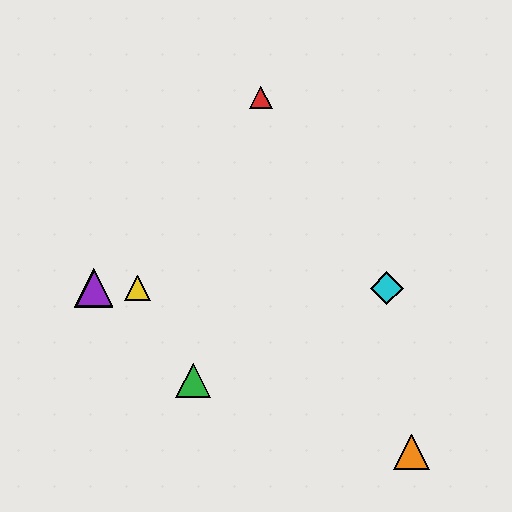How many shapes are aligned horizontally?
4 shapes (the blue triangle, the yellow triangle, the purple triangle, the cyan diamond) are aligned horizontally.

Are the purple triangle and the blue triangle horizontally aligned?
Yes, both are at y≈288.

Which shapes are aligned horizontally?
The blue triangle, the yellow triangle, the purple triangle, the cyan diamond are aligned horizontally.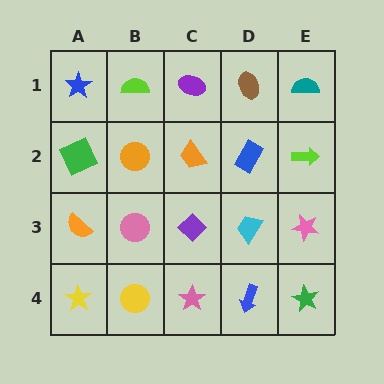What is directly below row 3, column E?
A green star.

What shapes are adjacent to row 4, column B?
A pink circle (row 3, column B), a yellow star (row 4, column A), a pink star (row 4, column C).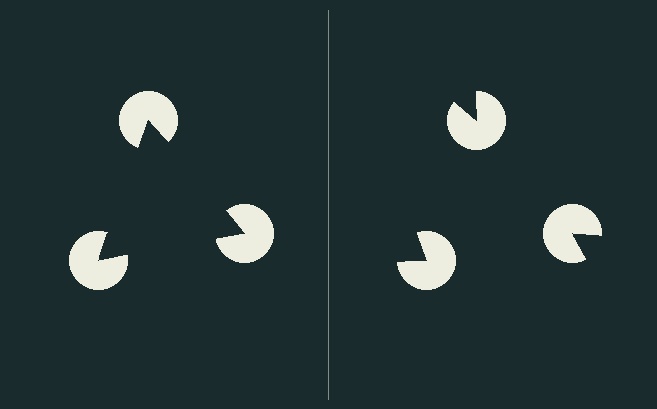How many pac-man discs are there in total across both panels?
6 — 3 on each side.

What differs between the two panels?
The pac-man discs are positioned identically on both sides; only the wedge orientations differ. On the left they align to a triangle; on the right they are misaligned.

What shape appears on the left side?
An illusory triangle.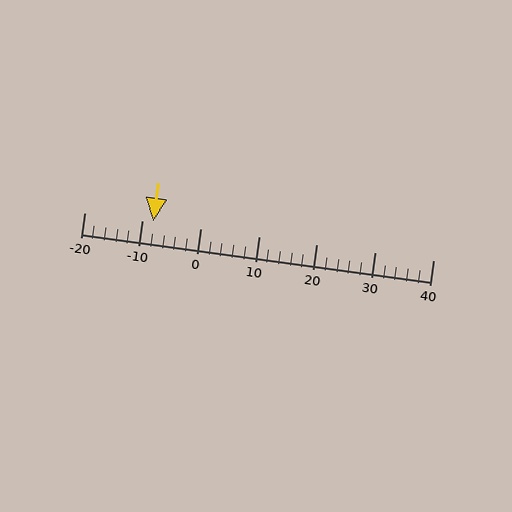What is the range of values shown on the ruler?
The ruler shows values from -20 to 40.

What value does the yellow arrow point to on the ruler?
The yellow arrow points to approximately -8.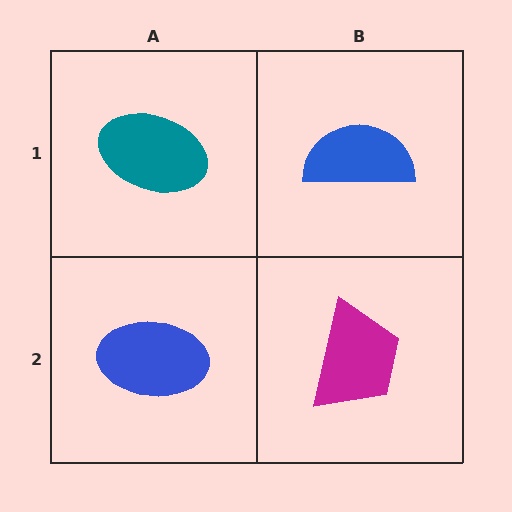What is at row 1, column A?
A teal ellipse.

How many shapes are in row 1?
2 shapes.